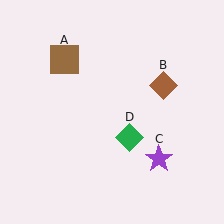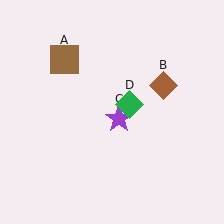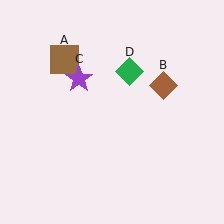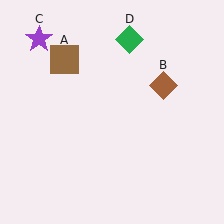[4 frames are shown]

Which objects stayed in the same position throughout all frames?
Brown square (object A) and brown diamond (object B) remained stationary.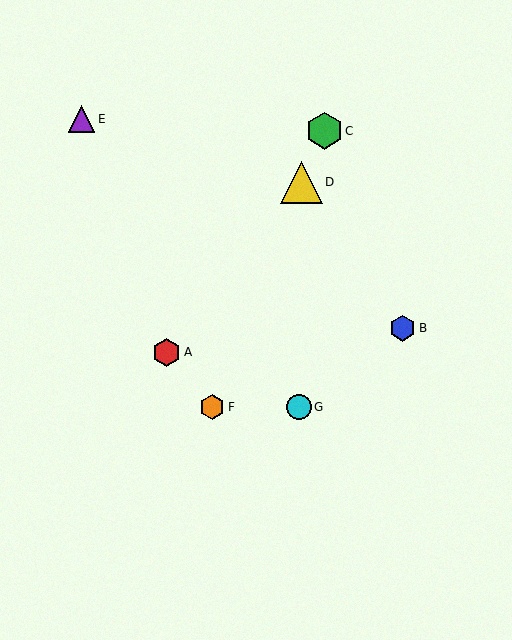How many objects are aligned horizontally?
2 objects (F, G) are aligned horizontally.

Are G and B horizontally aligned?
No, G is at y≈407 and B is at y≈328.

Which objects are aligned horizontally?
Objects F, G are aligned horizontally.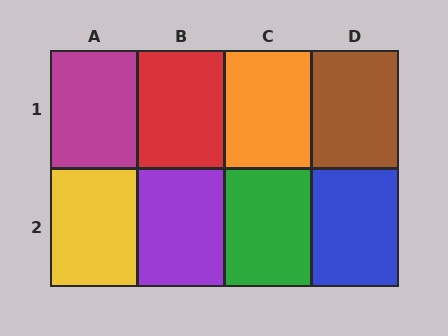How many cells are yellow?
1 cell is yellow.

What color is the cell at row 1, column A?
Magenta.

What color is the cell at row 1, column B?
Red.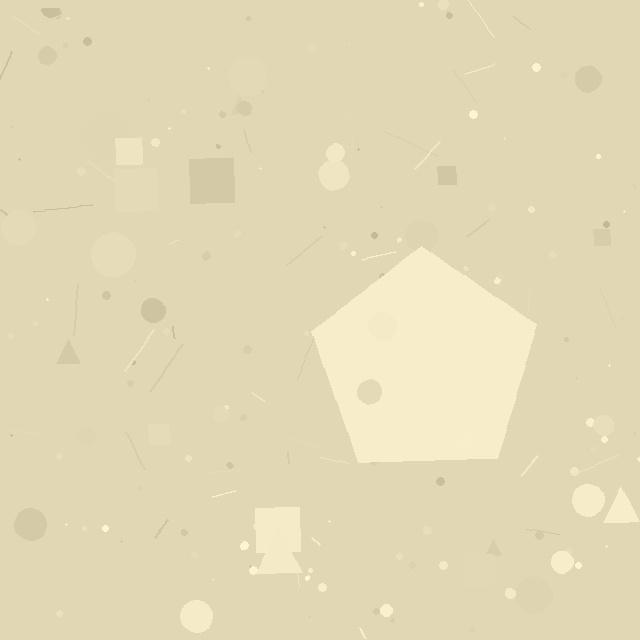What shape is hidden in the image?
A pentagon is hidden in the image.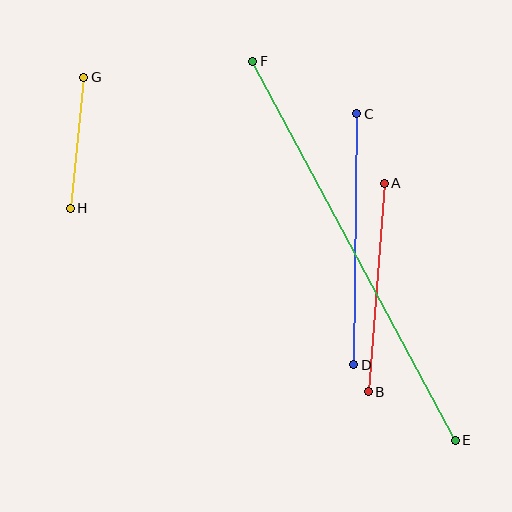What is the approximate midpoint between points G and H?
The midpoint is at approximately (77, 143) pixels.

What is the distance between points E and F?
The distance is approximately 430 pixels.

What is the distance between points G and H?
The distance is approximately 132 pixels.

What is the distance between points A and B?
The distance is approximately 209 pixels.